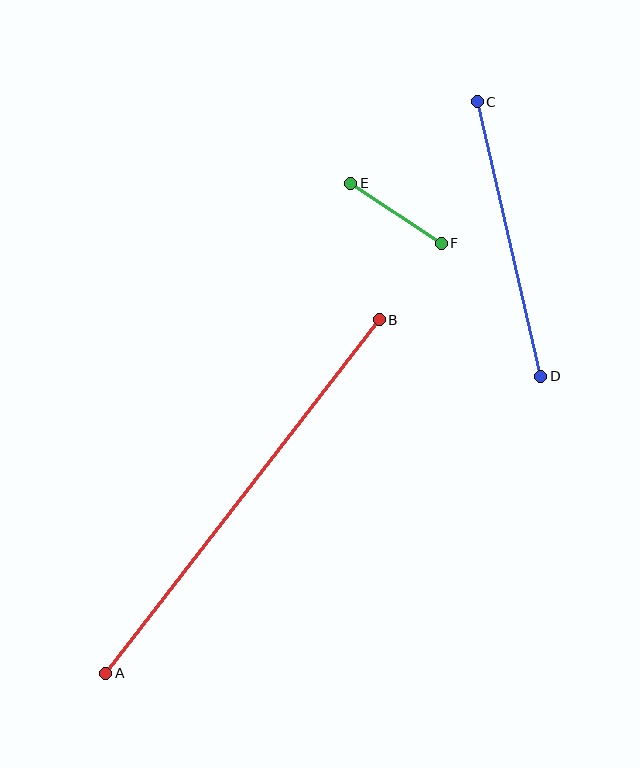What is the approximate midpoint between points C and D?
The midpoint is at approximately (509, 239) pixels.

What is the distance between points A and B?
The distance is approximately 447 pixels.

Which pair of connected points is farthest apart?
Points A and B are farthest apart.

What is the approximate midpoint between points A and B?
The midpoint is at approximately (242, 497) pixels.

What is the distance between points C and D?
The distance is approximately 281 pixels.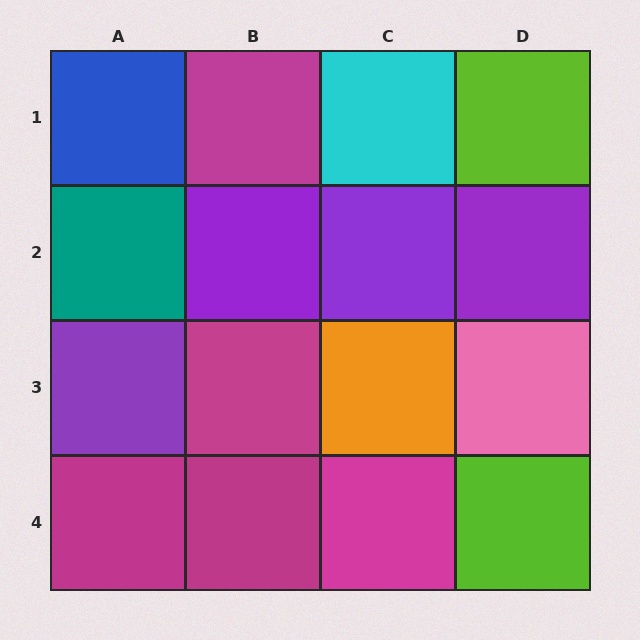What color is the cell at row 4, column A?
Magenta.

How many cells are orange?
1 cell is orange.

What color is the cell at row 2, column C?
Purple.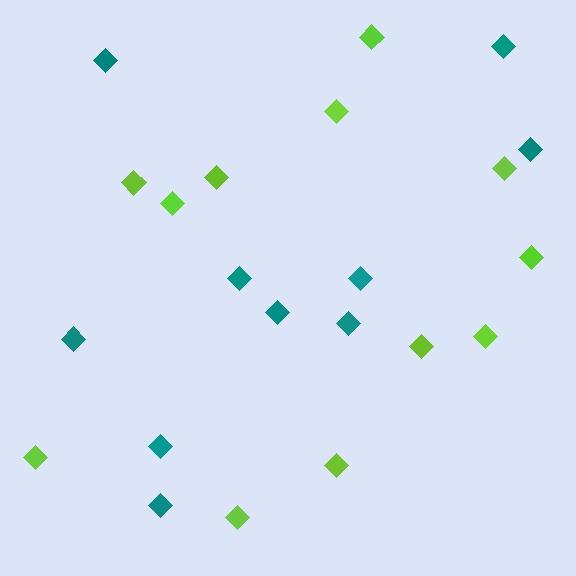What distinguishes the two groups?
There are 2 groups: one group of teal diamonds (10) and one group of lime diamonds (12).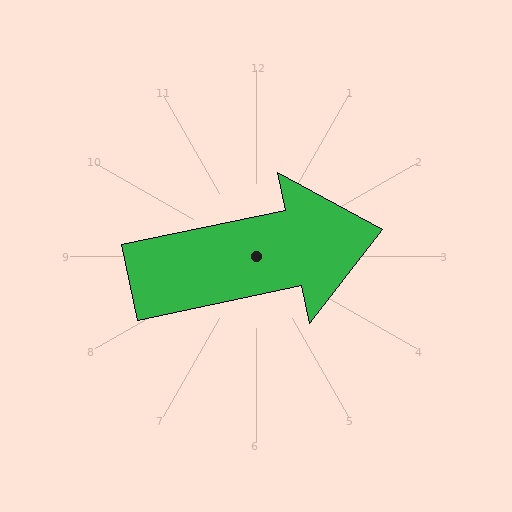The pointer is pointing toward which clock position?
Roughly 3 o'clock.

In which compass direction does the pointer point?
East.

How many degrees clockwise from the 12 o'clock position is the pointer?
Approximately 78 degrees.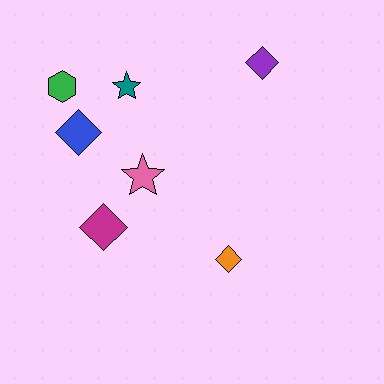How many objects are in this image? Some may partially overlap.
There are 7 objects.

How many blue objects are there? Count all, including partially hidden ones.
There is 1 blue object.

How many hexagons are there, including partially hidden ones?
There is 1 hexagon.